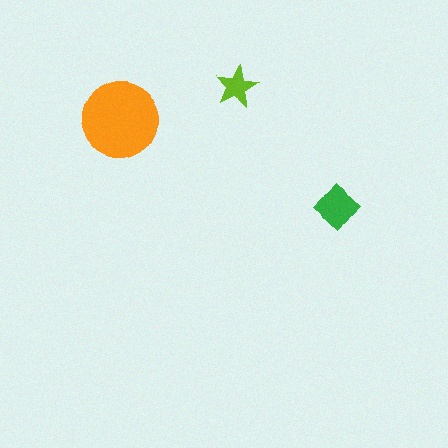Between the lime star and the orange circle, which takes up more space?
The orange circle.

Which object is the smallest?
The lime star.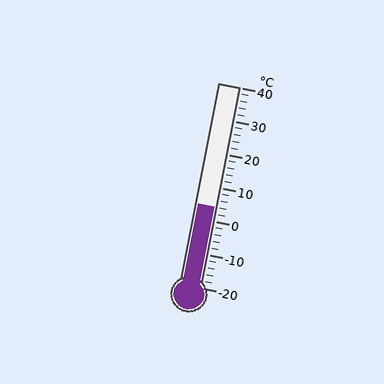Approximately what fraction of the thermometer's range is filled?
The thermometer is filled to approximately 40% of its range.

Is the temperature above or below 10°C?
The temperature is below 10°C.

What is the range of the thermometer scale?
The thermometer scale ranges from -20°C to 40°C.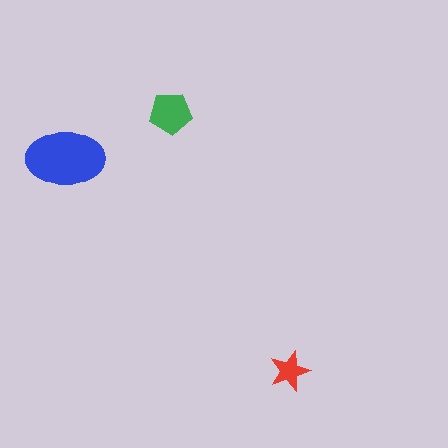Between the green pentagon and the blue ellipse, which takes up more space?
The blue ellipse.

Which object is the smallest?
The red star.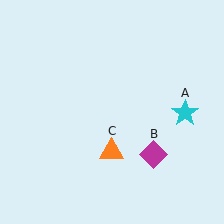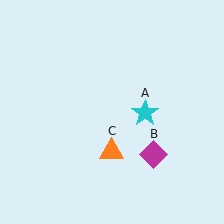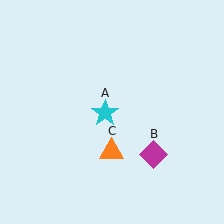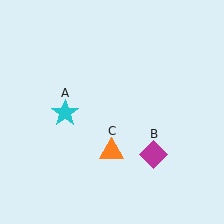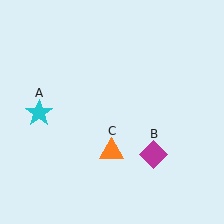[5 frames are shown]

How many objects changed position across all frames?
1 object changed position: cyan star (object A).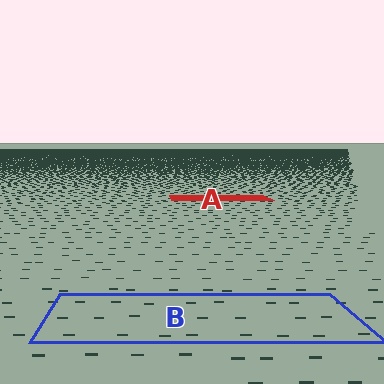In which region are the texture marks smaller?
The texture marks are smaller in region A, because it is farther away.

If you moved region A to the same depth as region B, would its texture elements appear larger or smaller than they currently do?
They would appear larger. At a closer depth, the same texture elements are projected at a bigger on-screen size.